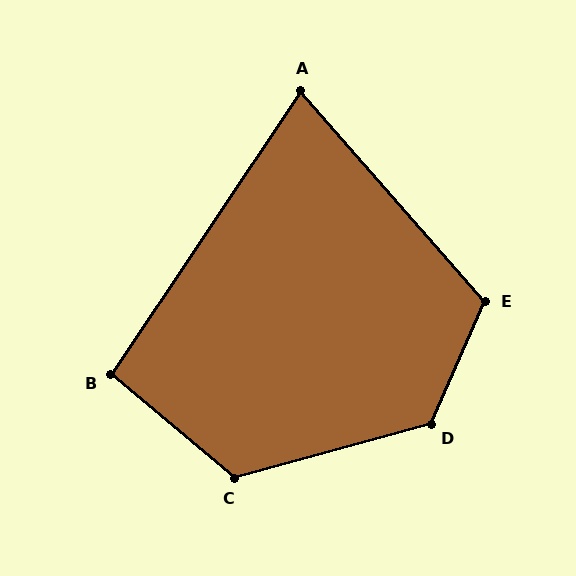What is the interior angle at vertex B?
Approximately 96 degrees (obtuse).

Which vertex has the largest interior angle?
D, at approximately 129 degrees.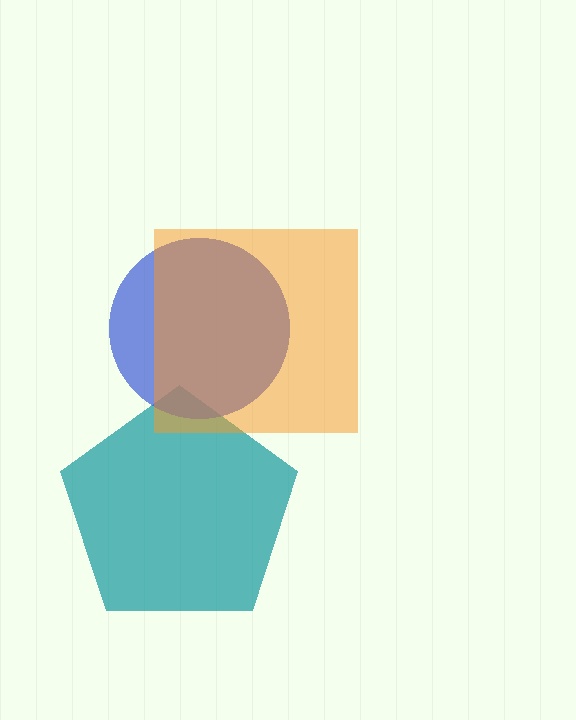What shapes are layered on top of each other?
The layered shapes are: a teal pentagon, a blue circle, an orange square.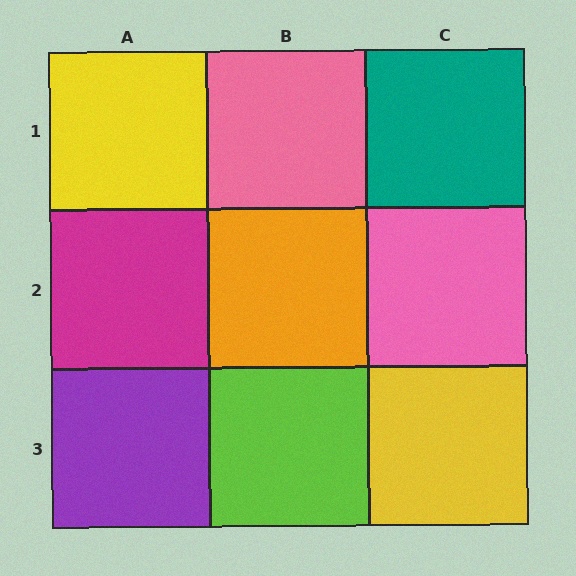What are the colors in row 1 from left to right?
Yellow, pink, teal.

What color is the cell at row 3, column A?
Purple.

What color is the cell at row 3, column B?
Lime.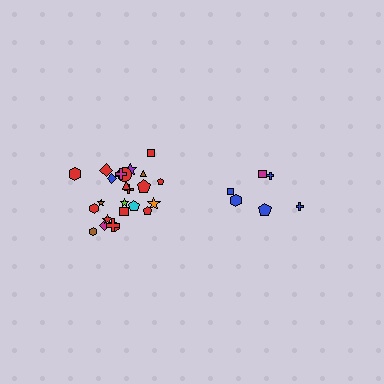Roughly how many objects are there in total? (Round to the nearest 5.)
Roughly 30 objects in total.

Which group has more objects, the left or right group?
The left group.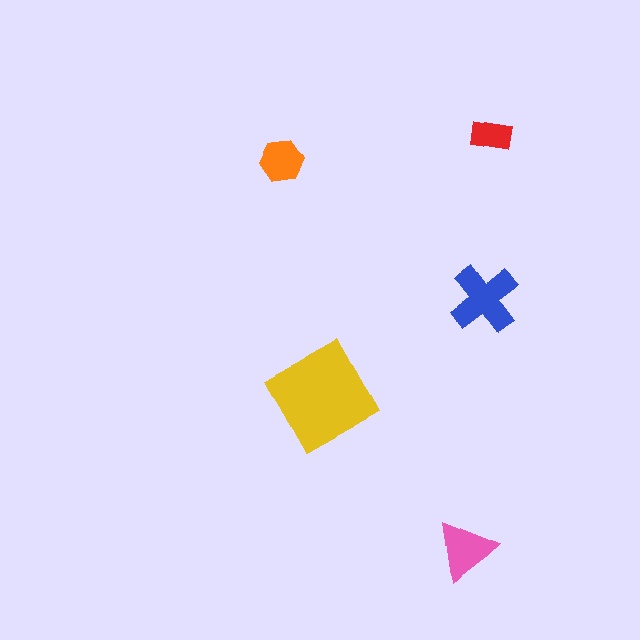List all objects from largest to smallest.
The yellow diamond, the blue cross, the pink triangle, the orange hexagon, the red rectangle.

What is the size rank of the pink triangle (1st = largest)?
3rd.